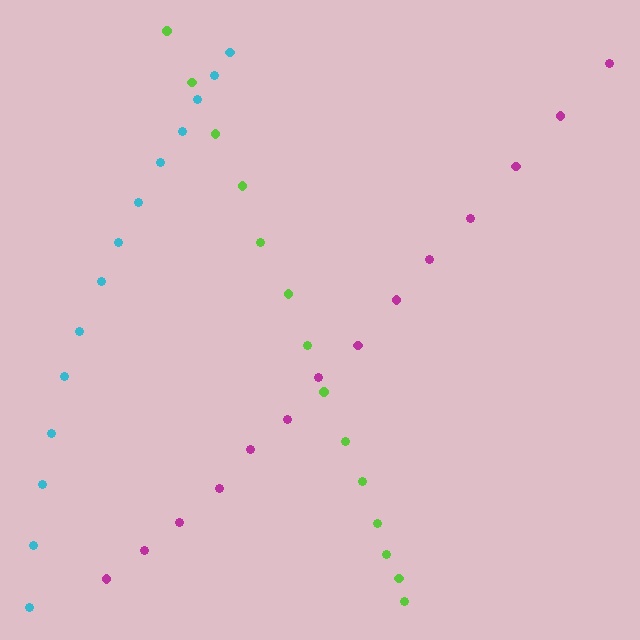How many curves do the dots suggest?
There are 3 distinct paths.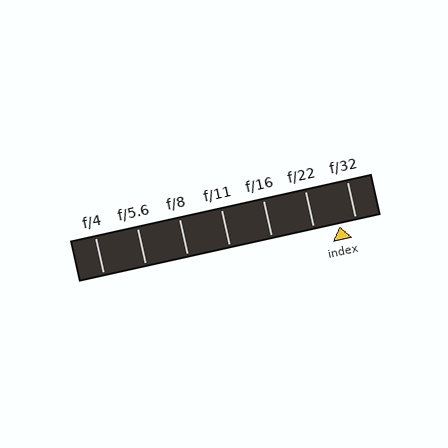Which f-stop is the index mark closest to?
The index mark is closest to f/32.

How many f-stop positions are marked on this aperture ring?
There are 7 f-stop positions marked.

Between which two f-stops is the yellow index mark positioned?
The index mark is between f/22 and f/32.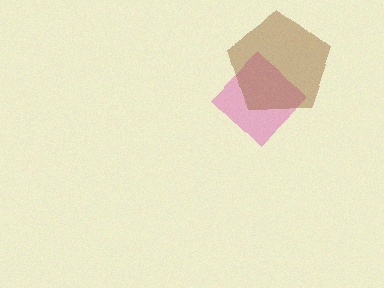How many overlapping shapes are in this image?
There are 2 overlapping shapes in the image.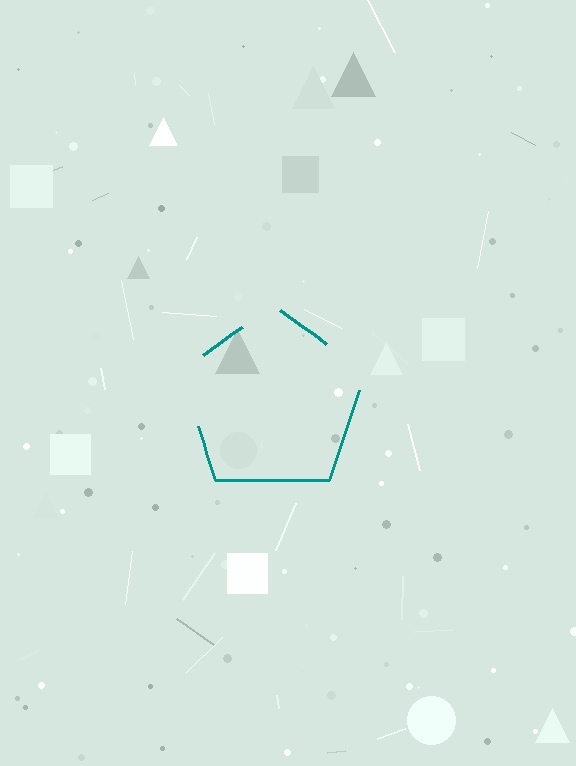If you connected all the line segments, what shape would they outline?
They would outline a pentagon.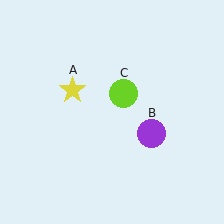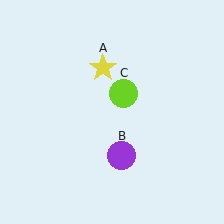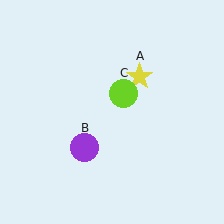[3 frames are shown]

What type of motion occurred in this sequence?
The yellow star (object A), purple circle (object B) rotated clockwise around the center of the scene.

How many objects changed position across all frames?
2 objects changed position: yellow star (object A), purple circle (object B).